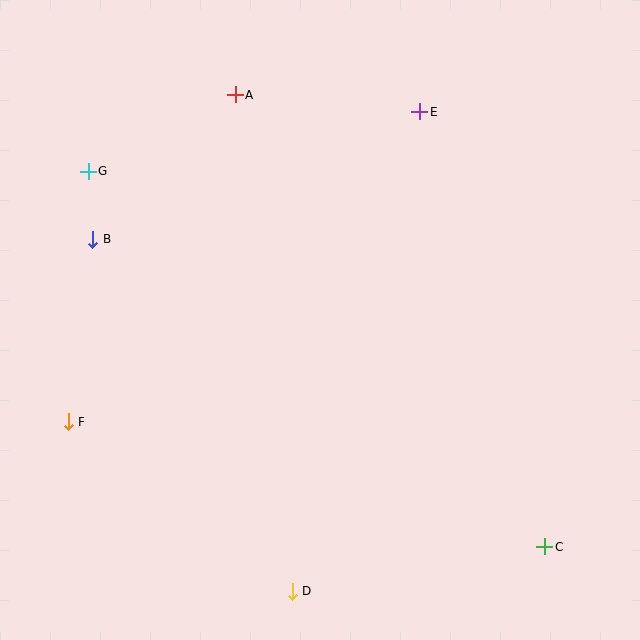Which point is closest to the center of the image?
Point E at (420, 112) is closest to the center.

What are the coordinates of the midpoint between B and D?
The midpoint between B and D is at (192, 415).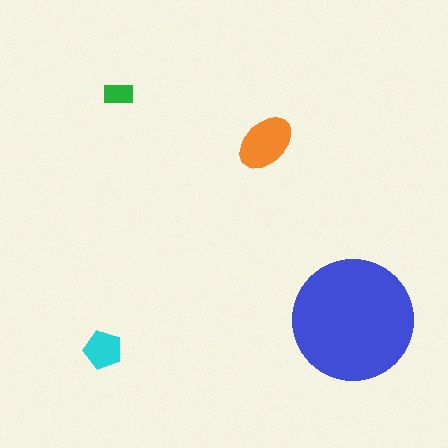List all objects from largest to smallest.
The blue circle, the orange ellipse, the cyan pentagon, the green rectangle.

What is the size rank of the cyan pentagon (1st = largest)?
3rd.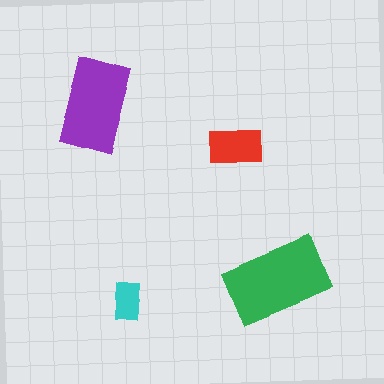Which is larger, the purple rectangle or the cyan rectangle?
The purple one.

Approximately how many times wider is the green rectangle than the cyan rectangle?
About 2.5 times wider.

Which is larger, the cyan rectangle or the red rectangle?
The red one.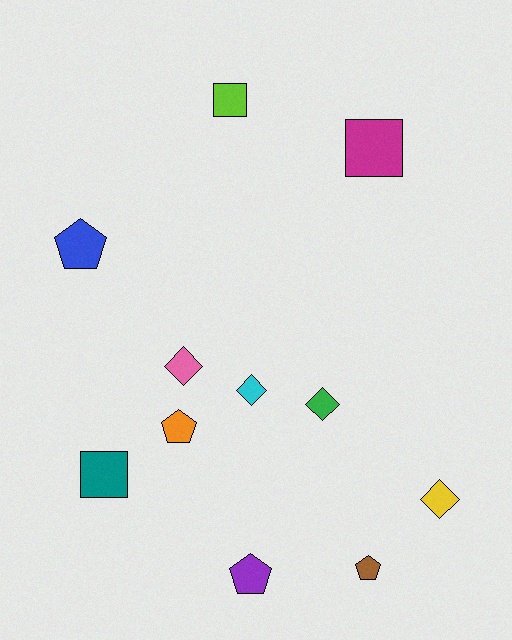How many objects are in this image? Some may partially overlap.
There are 11 objects.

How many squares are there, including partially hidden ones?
There are 3 squares.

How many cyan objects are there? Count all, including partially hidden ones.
There is 1 cyan object.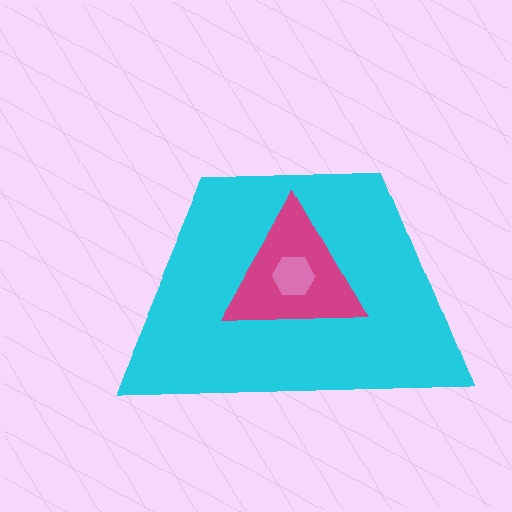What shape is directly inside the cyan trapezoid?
The magenta triangle.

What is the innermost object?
The pink hexagon.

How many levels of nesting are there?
3.